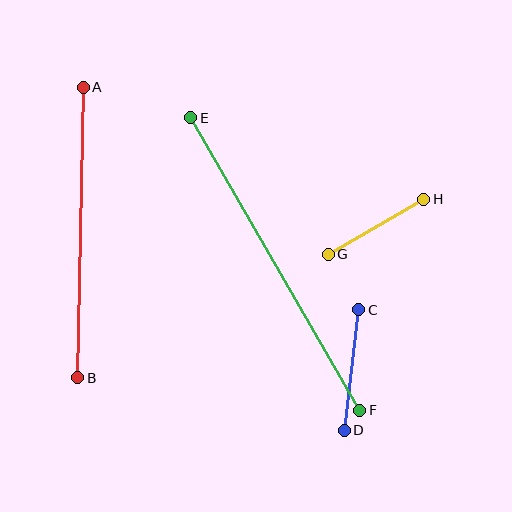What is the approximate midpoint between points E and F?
The midpoint is at approximately (275, 264) pixels.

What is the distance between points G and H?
The distance is approximately 110 pixels.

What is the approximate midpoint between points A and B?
The midpoint is at approximately (80, 232) pixels.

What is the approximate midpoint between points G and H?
The midpoint is at approximately (376, 227) pixels.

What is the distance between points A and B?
The distance is approximately 291 pixels.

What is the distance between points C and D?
The distance is approximately 121 pixels.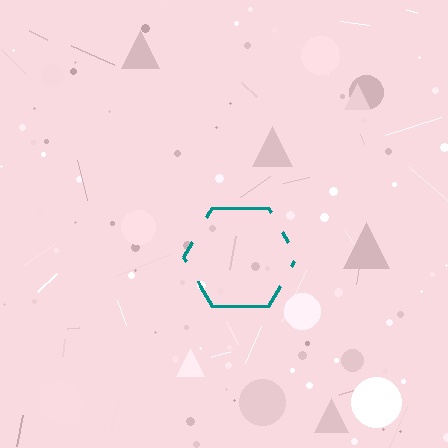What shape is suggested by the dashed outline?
The dashed outline suggests a hexagon.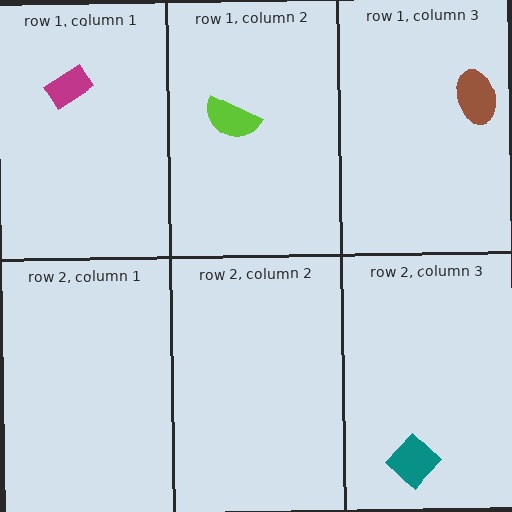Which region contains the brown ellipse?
The row 1, column 3 region.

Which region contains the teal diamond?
The row 2, column 3 region.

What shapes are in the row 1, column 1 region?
The magenta rectangle.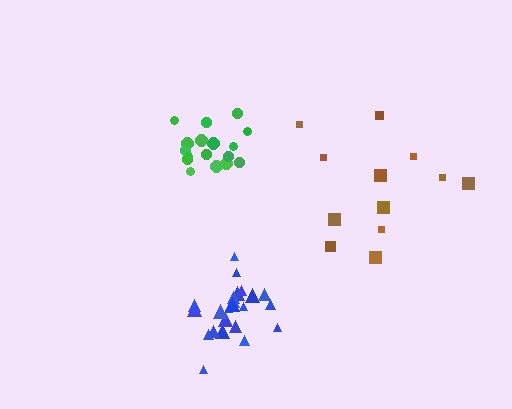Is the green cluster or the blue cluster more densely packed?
Blue.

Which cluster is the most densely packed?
Blue.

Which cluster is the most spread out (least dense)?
Brown.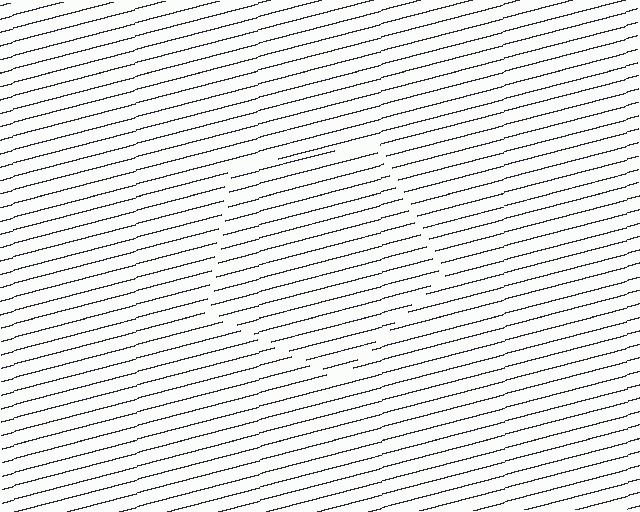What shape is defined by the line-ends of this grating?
An illusory pentagon. The interior of the shape contains the same grating, shifted by half a period — the contour is defined by the phase discontinuity where line-ends from the inner and outer gratings abut.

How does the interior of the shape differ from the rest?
The interior of the shape contains the same grating, shifted by half a period — the contour is defined by the phase discontinuity where line-ends from the inner and outer gratings abut.